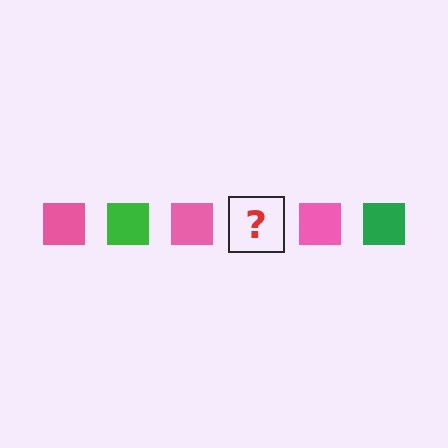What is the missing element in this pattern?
The missing element is a green square.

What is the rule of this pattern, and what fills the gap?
The rule is that the pattern cycles through pink, green squares. The gap should be filled with a green square.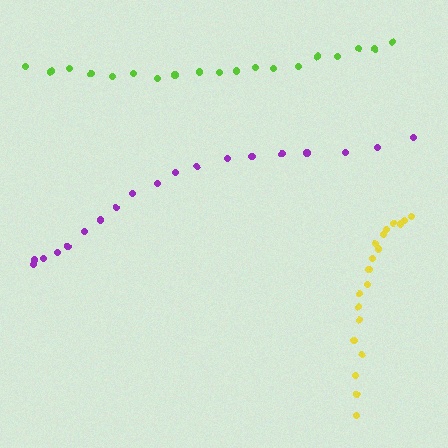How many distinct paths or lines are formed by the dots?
There are 3 distinct paths.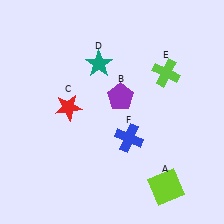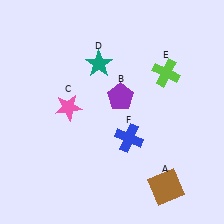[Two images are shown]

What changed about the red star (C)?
In Image 1, C is red. In Image 2, it changed to pink.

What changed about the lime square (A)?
In Image 1, A is lime. In Image 2, it changed to brown.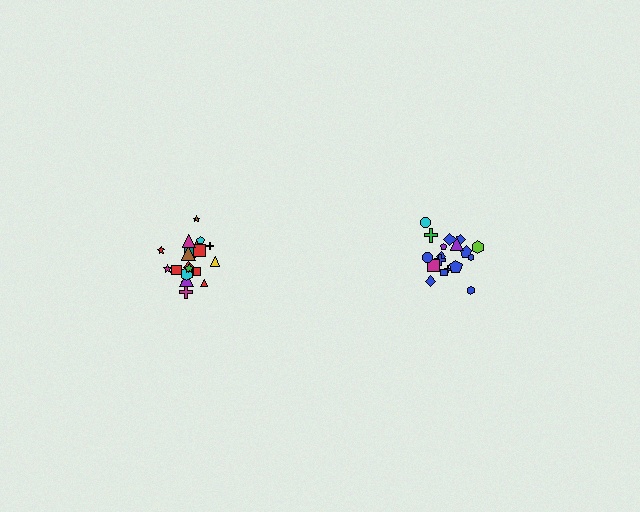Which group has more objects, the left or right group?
The left group.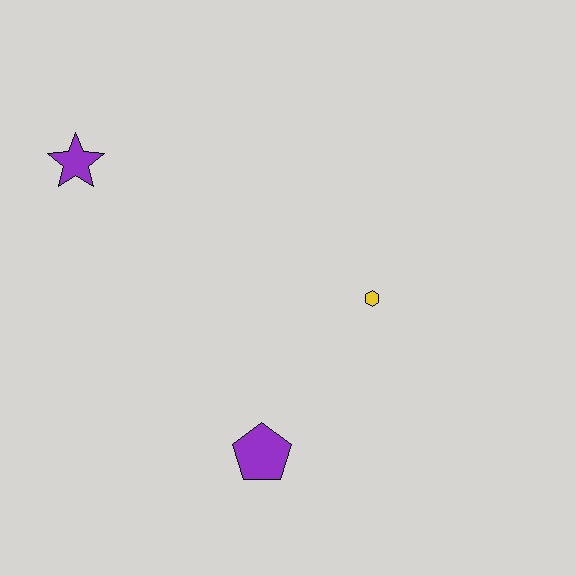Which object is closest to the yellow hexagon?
The purple pentagon is closest to the yellow hexagon.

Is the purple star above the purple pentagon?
Yes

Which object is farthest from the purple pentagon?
The purple star is farthest from the purple pentagon.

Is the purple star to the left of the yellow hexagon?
Yes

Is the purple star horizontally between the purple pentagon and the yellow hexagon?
No